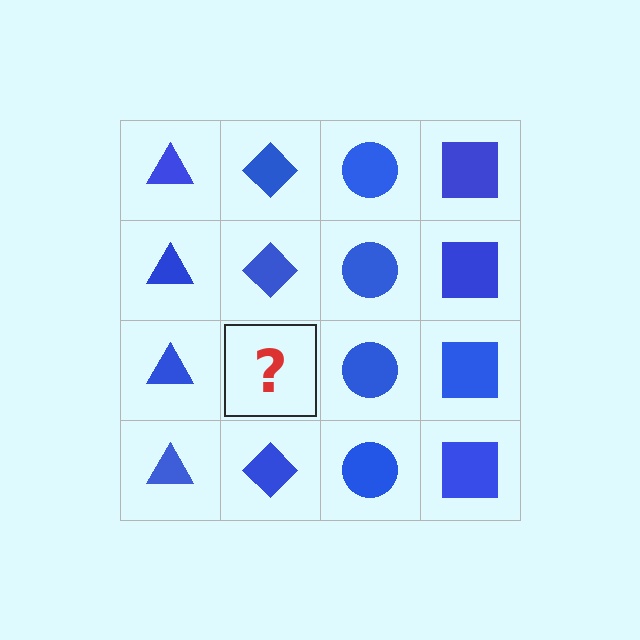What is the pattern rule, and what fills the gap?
The rule is that each column has a consistent shape. The gap should be filled with a blue diamond.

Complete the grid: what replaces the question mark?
The question mark should be replaced with a blue diamond.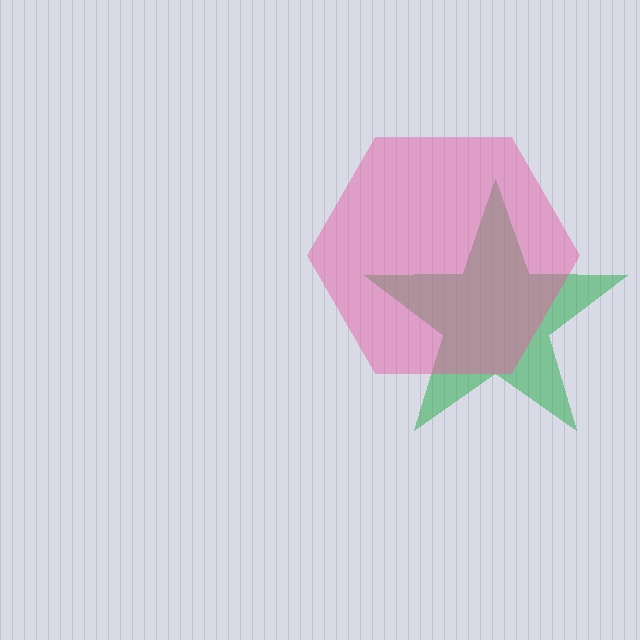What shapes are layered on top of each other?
The layered shapes are: a green star, a pink hexagon.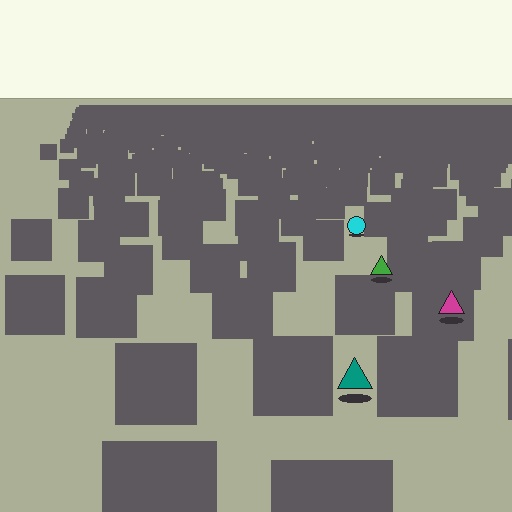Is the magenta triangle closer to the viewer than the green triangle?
Yes. The magenta triangle is closer — you can tell from the texture gradient: the ground texture is coarser near it.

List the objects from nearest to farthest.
From nearest to farthest: the teal triangle, the magenta triangle, the green triangle, the cyan circle.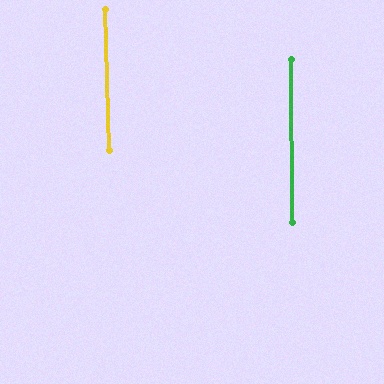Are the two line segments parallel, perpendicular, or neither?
Parallel — their directions differ by only 0.8°.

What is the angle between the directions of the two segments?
Approximately 1 degree.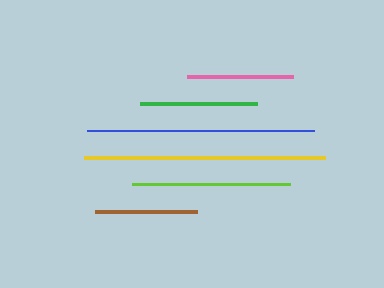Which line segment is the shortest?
The brown line is the shortest at approximately 102 pixels.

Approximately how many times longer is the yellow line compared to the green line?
The yellow line is approximately 2.1 times the length of the green line.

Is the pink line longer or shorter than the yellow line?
The yellow line is longer than the pink line.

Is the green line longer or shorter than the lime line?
The lime line is longer than the green line.